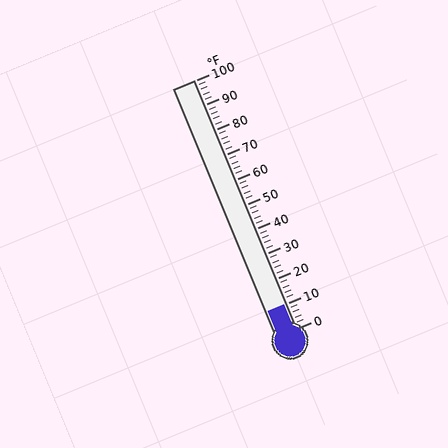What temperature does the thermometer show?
The thermometer shows approximately 10°F.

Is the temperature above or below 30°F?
The temperature is below 30°F.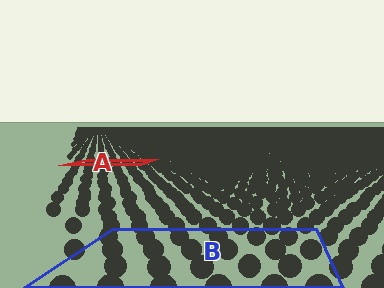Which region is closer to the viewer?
Region B is closer. The texture elements there are larger and more spread out.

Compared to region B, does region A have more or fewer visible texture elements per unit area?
Region A has more texture elements per unit area — they are packed more densely because it is farther away.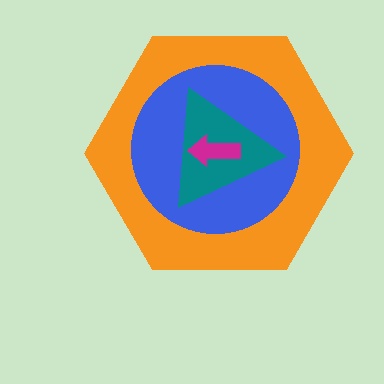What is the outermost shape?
The orange hexagon.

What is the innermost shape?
The magenta arrow.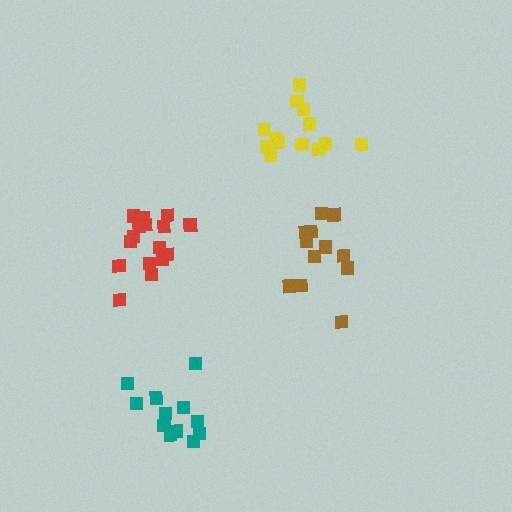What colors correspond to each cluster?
The clusters are colored: brown, teal, red, yellow.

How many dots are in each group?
Group 1: 12 dots, Group 2: 12 dots, Group 3: 16 dots, Group 4: 13 dots (53 total).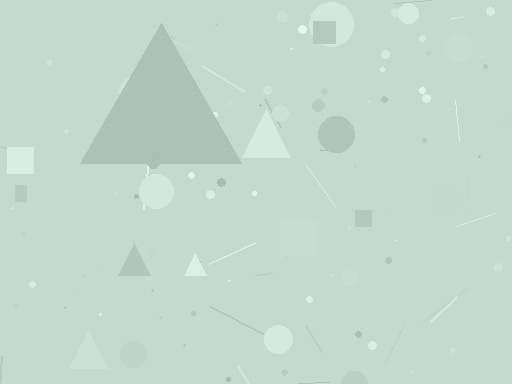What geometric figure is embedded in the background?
A triangle is embedded in the background.